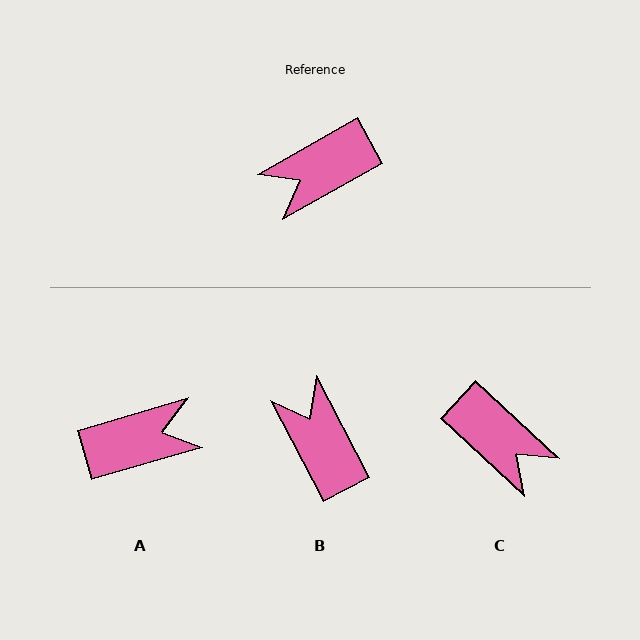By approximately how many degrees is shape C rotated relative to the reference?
Approximately 108 degrees counter-clockwise.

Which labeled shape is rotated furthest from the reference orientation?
A, about 167 degrees away.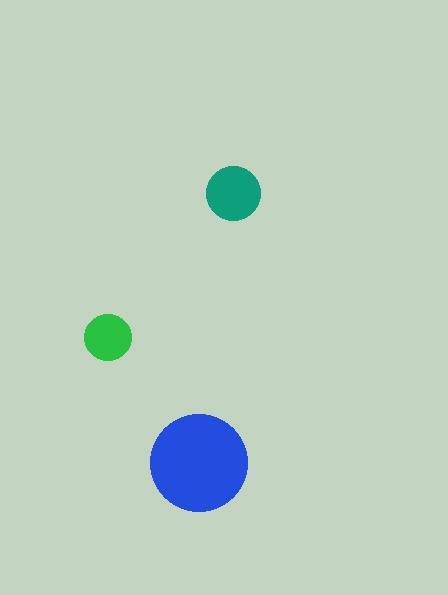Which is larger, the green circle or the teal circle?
The teal one.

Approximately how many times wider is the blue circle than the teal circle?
About 2 times wider.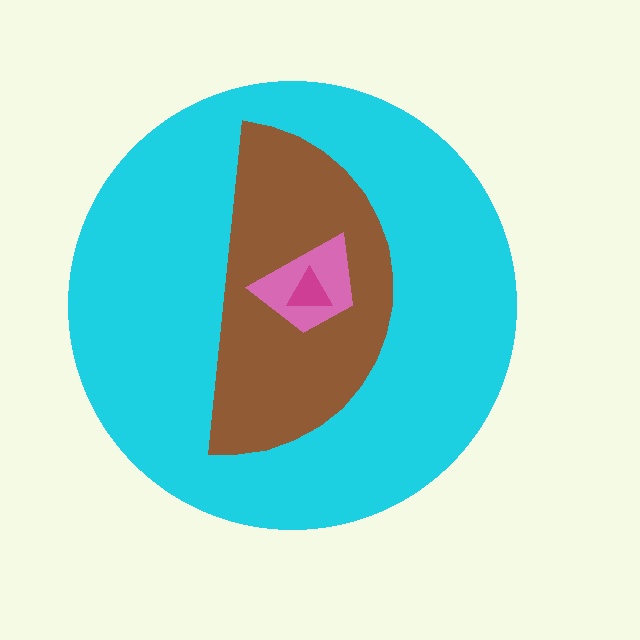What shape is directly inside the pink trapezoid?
The magenta triangle.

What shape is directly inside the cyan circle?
The brown semicircle.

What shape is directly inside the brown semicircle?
The pink trapezoid.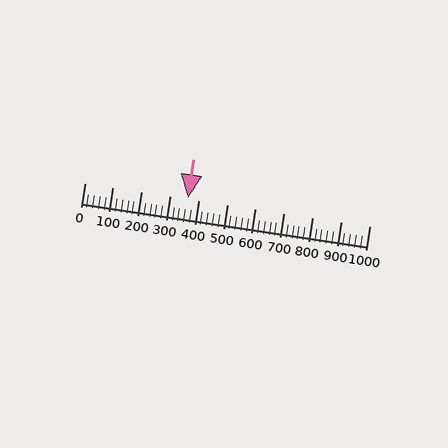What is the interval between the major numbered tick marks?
The major tick marks are spaced 100 units apart.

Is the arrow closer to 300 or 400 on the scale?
The arrow is closer to 400.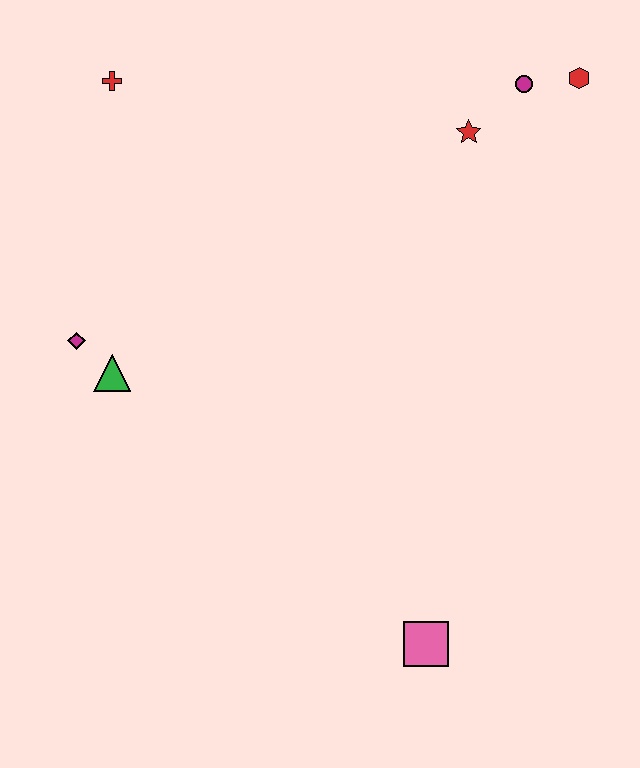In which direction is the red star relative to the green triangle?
The red star is to the right of the green triangle.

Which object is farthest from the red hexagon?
The pink square is farthest from the red hexagon.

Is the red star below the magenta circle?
Yes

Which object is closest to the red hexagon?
The magenta circle is closest to the red hexagon.